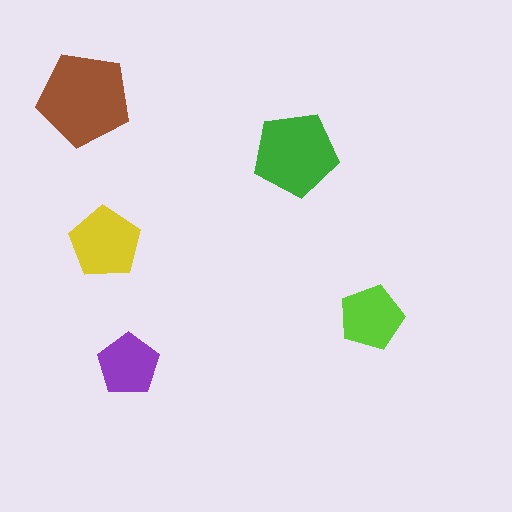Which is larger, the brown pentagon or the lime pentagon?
The brown one.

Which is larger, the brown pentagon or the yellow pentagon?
The brown one.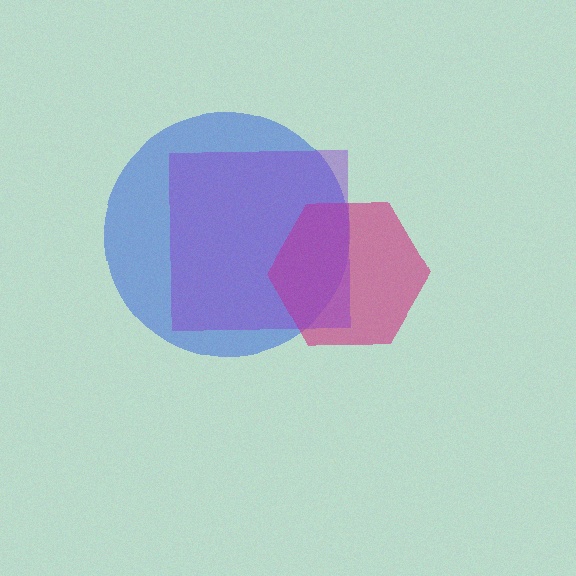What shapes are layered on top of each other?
The layered shapes are: a blue circle, a magenta hexagon, a purple square.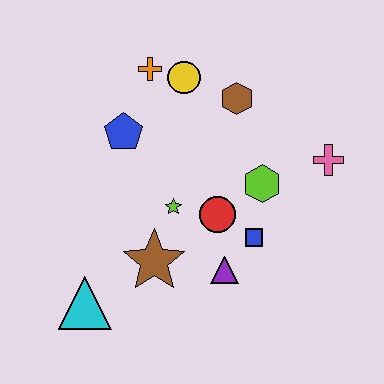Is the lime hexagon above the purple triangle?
Yes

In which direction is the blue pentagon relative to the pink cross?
The blue pentagon is to the left of the pink cross.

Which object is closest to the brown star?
The lime star is closest to the brown star.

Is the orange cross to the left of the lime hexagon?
Yes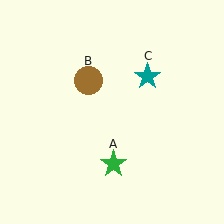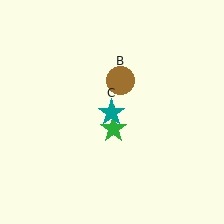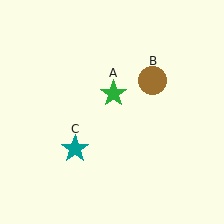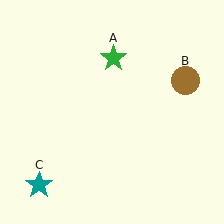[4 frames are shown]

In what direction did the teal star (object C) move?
The teal star (object C) moved down and to the left.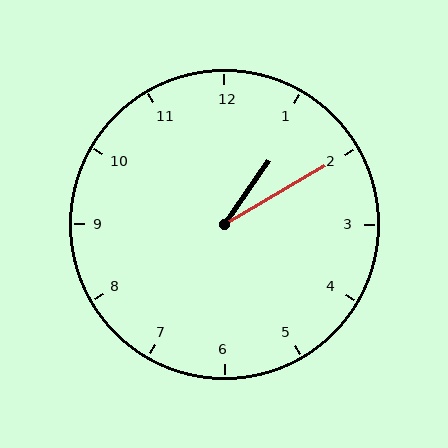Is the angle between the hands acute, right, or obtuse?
It is acute.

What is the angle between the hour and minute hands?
Approximately 25 degrees.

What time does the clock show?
1:10.